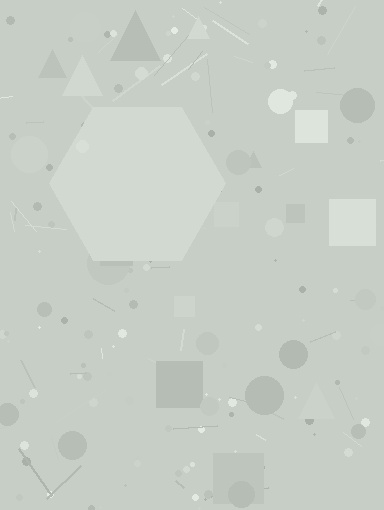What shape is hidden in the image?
A hexagon is hidden in the image.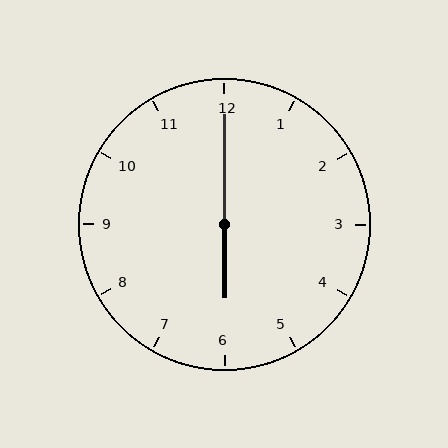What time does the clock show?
6:00.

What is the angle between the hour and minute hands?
Approximately 180 degrees.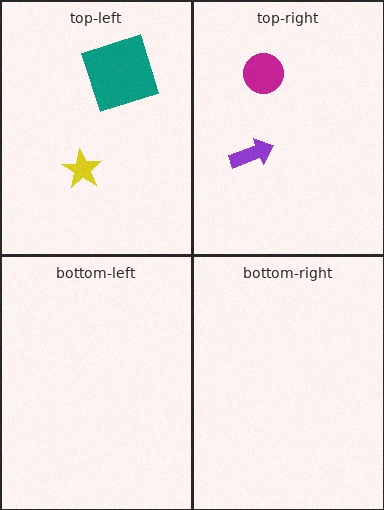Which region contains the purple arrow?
The top-right region.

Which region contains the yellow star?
The top-left region.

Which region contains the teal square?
The top-left region.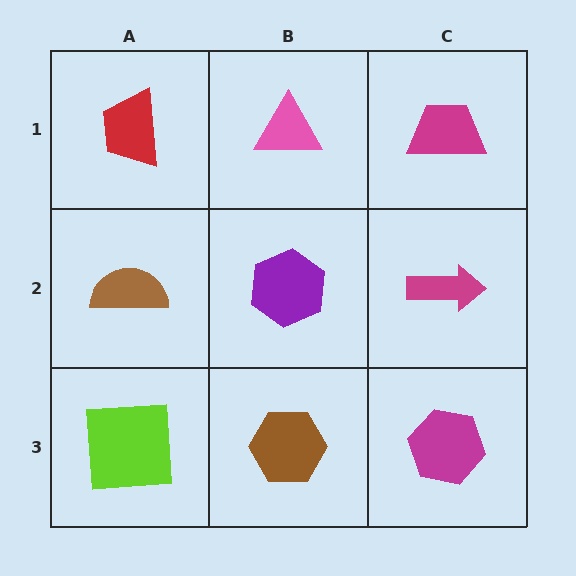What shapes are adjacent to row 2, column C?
A magenta trapezoid (row 1, column C), a magenta hexagon (row 3, column C), a purple hexagon (row 2, column B).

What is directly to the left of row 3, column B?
A lime square.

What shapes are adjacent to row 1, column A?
A brown semicircle (row 2, column A), a pink triangle (row 1, column B).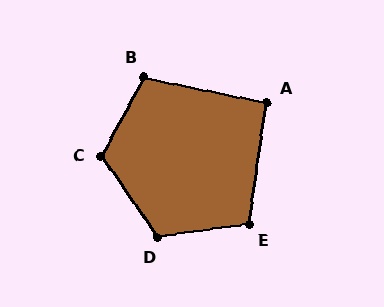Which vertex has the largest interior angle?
C, at approximately 118 degrees.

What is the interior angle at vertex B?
Approximately 106 degrees (obtuse).